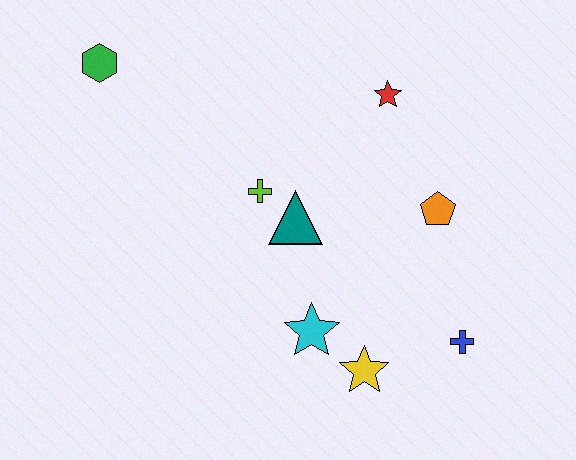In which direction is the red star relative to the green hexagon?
The red star is to the right of the green hexagon.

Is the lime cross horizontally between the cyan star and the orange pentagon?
No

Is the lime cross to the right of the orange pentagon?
No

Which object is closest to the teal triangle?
The lime cross is closest to the teal triangle.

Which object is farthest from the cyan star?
The green hexagon is farthest from the cyan star.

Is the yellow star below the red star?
Yes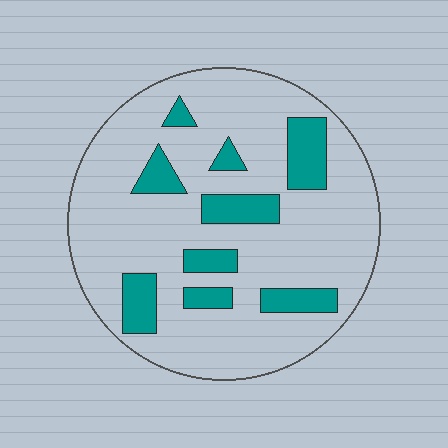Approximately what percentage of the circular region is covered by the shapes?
Approximately 20%.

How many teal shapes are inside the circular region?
9.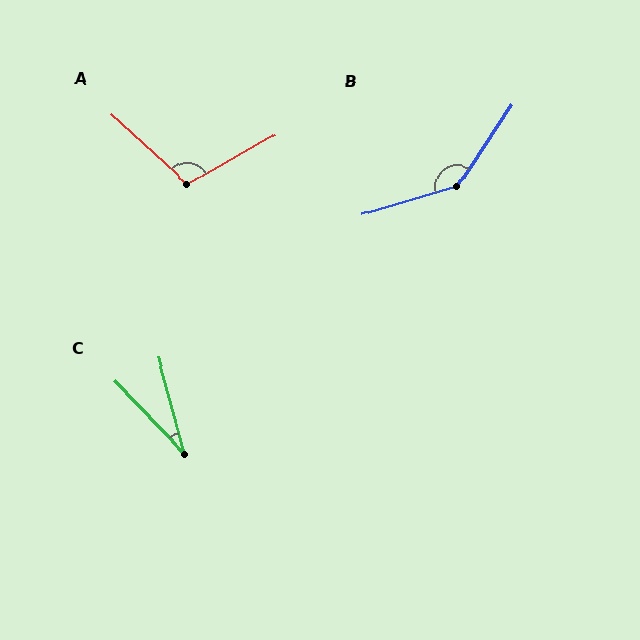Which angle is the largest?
B, at approximately 140 degrees.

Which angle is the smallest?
C, at approximately 29 degrees.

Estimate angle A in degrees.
Approximately 108 degrees.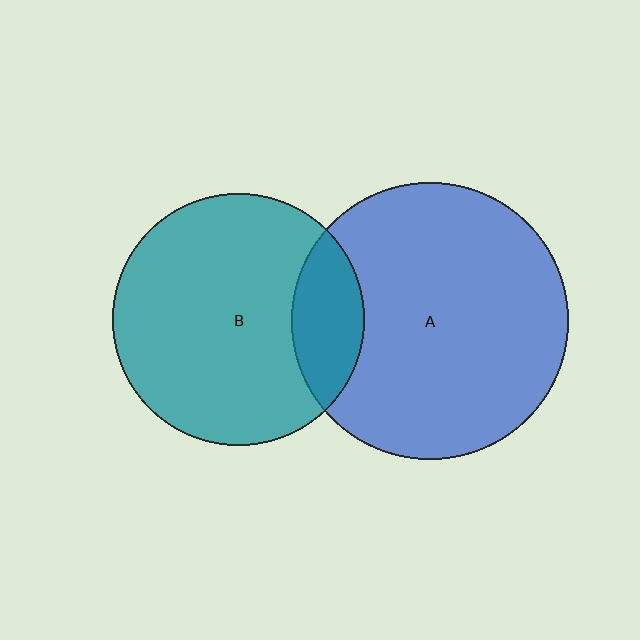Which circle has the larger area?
Circle A (blue).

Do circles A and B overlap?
Yes.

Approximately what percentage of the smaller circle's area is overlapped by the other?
Approximately 20%.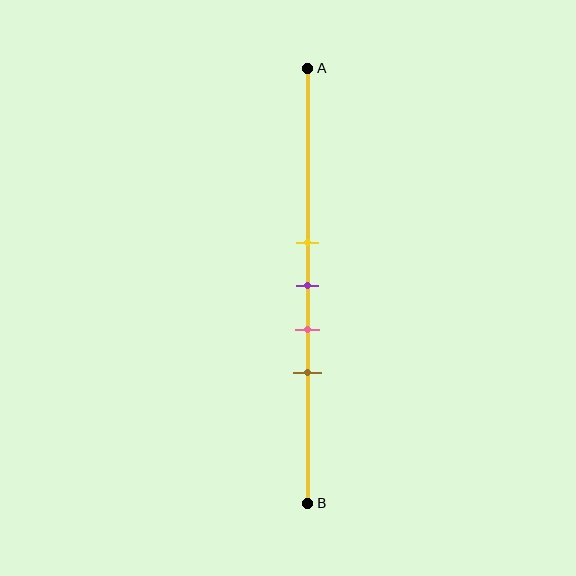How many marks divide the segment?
There are 4 marks dividing the segment.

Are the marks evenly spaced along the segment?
Yes, the marks are approximately evenly spaced.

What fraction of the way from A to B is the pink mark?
The pink mark is approximately 60% (0.6) of the way from A to B.